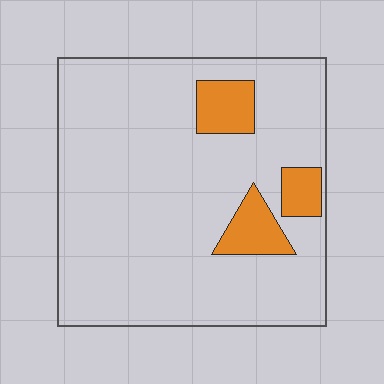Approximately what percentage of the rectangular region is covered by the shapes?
Approximately 10%.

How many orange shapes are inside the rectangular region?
3.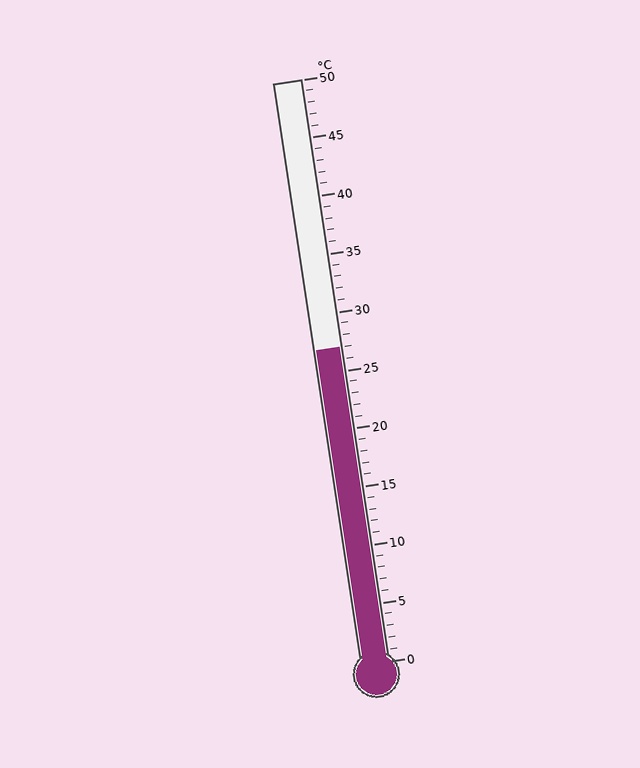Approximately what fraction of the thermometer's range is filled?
The thermometer is filled to approximately 55% of its range.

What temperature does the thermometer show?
The thermometer shows approximately 27°C.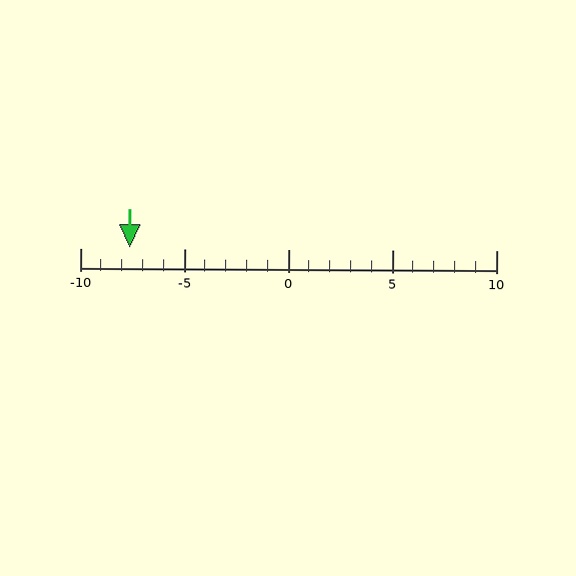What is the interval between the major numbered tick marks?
The major tick marks are spaced 5 units apart.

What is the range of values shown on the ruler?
The ruler shows values from -10 to 10.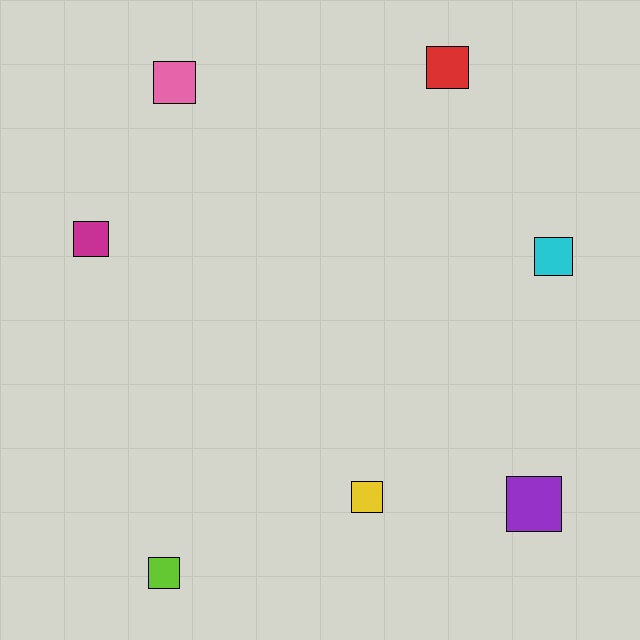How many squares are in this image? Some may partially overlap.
There are 7 squares.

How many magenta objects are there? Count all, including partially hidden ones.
There is 1 magenta object.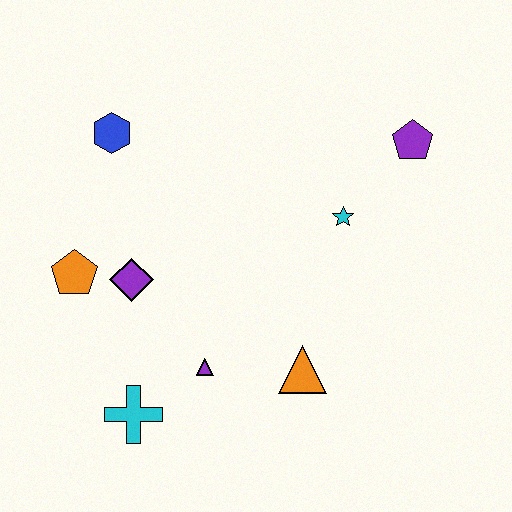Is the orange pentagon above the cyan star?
No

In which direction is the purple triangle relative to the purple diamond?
The purple triangle is below the purple diamond.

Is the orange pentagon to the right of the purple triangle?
No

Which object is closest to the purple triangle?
The cyan cross is closest to the purple triangle.